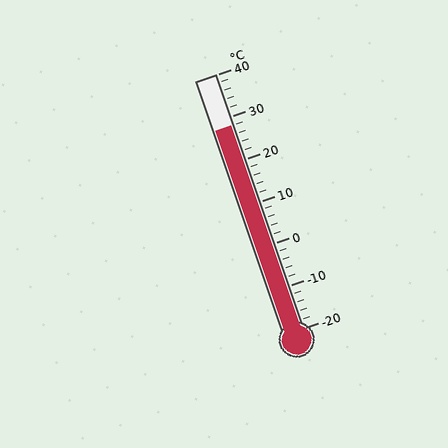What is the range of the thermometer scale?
The thermometer scale ranges from -20°C to 40°C.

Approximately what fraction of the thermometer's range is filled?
The thermometer is filled to approximately 80% of its range.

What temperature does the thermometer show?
The thermometer shows approximately 28°C.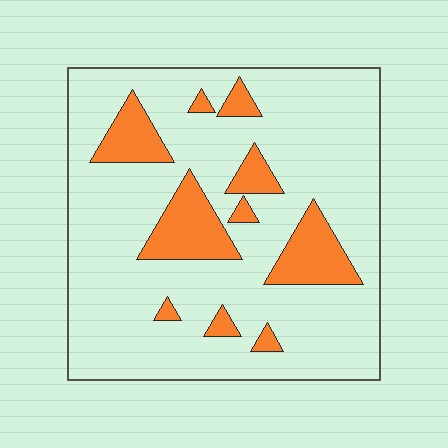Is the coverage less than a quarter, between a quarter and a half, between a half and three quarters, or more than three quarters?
Less than a quarter.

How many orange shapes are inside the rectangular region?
10.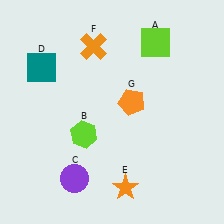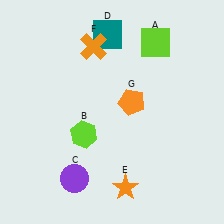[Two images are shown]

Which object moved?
The teal square (D) moved right.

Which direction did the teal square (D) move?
The teal square (D) moved right.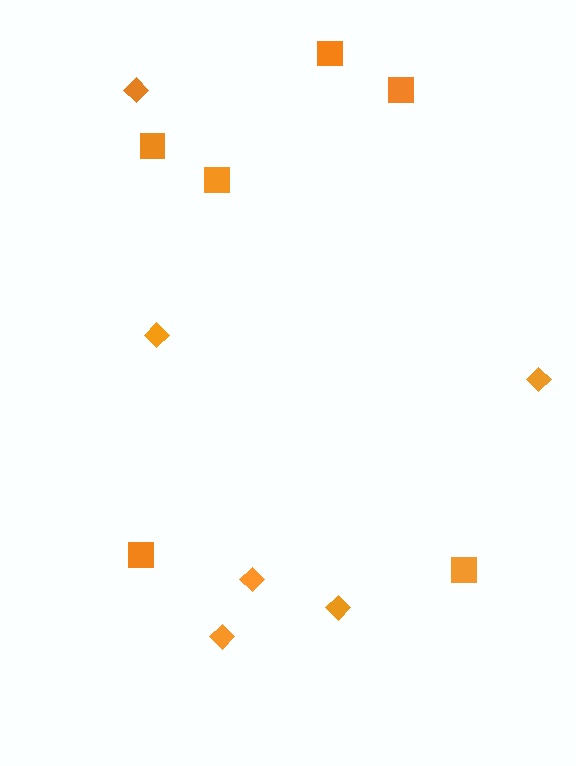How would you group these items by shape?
There are 2 groups: one group of diamonds (6) and one group of squares (6).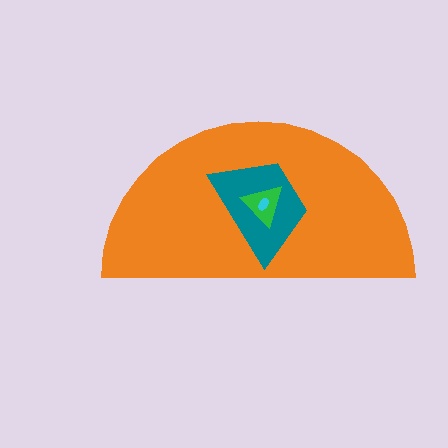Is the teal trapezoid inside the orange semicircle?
Yes.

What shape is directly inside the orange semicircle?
The teal trapezoid.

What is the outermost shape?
The orange semicircle.